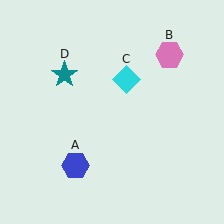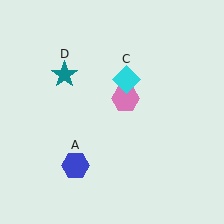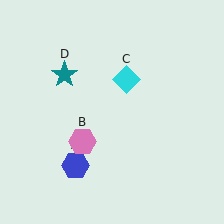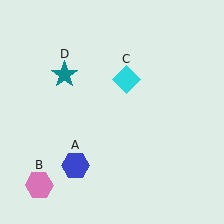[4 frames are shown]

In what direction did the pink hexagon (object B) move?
The pink hexagon (object B) moved down and to the left.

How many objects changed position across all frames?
1 object changed position: pink hexagon (object B).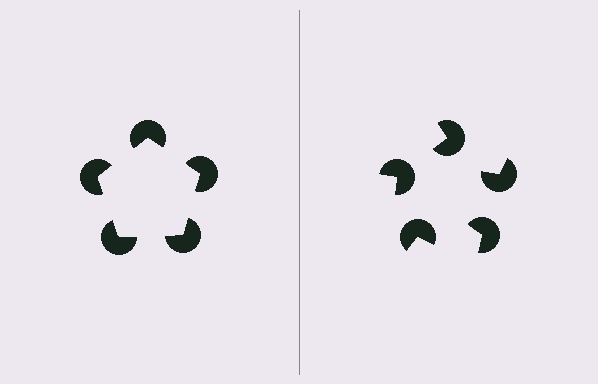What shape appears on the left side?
An illusory pentagon.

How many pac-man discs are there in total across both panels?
10 — 5 on each side.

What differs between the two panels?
The pac-man discs are positioned identically on both sides; only the wedge orientations differ. On the left they align to a pentagon; on the right they are misaligned.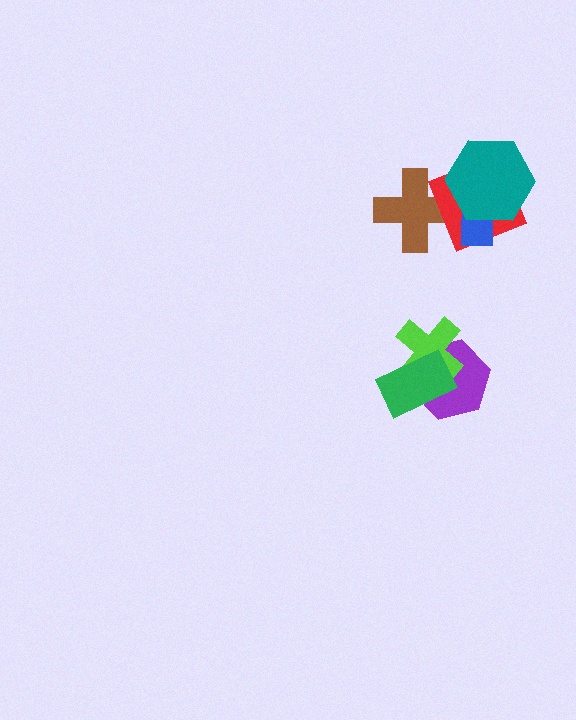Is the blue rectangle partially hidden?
Yes, it is partially covered by another shape.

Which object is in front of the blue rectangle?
The teal hexagon is in front of the blue rectangle.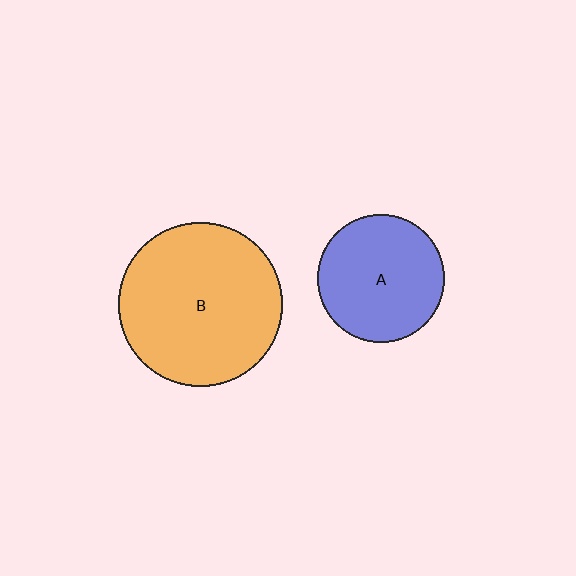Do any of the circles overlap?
No, none of the circles overlap.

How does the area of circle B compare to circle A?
Approximately 1.7 times.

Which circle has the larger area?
Circle B (orange).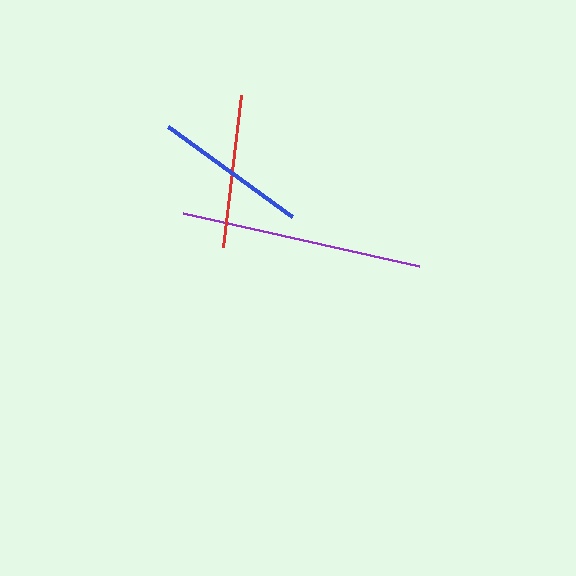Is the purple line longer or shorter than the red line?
The purple line is longer than the red line.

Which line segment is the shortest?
The red line is the shortest at approximately 153 pixels.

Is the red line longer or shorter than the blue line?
The blue line is longer than the red line.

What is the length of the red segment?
The red segment is approximately 153 pixels long.